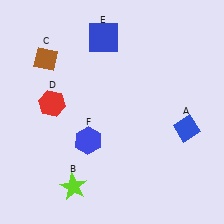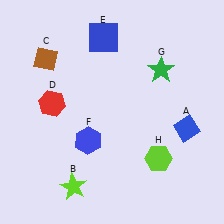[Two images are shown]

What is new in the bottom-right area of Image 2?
A lime hexagon (H) was added in the bottom-right area of Image 2.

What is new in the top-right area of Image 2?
A green star (G) was added in the top-right area of Image 2.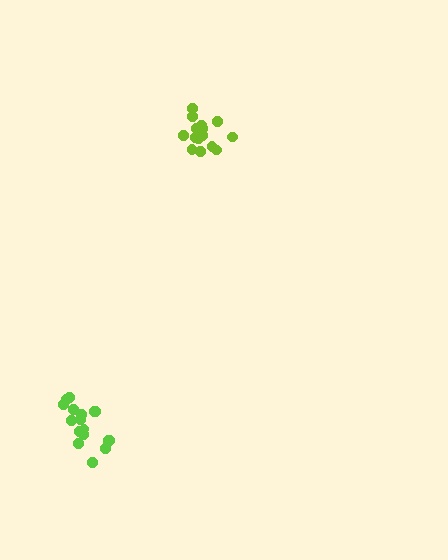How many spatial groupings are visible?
There are 2 spatial groupings.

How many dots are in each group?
Group 1: 17 dots, Group 2: 17 dots (34 total).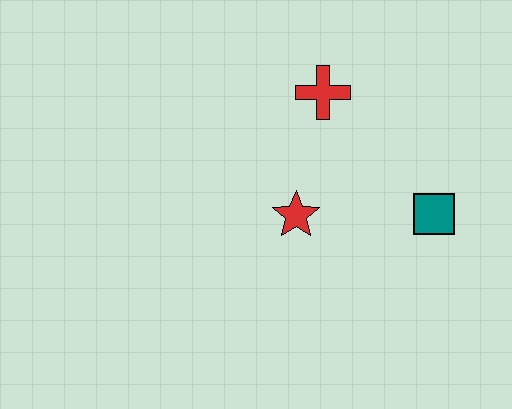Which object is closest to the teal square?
The red star is closest to the teal square.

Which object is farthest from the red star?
The teal square is farthest from the red star.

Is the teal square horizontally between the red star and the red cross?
No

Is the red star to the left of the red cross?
Yes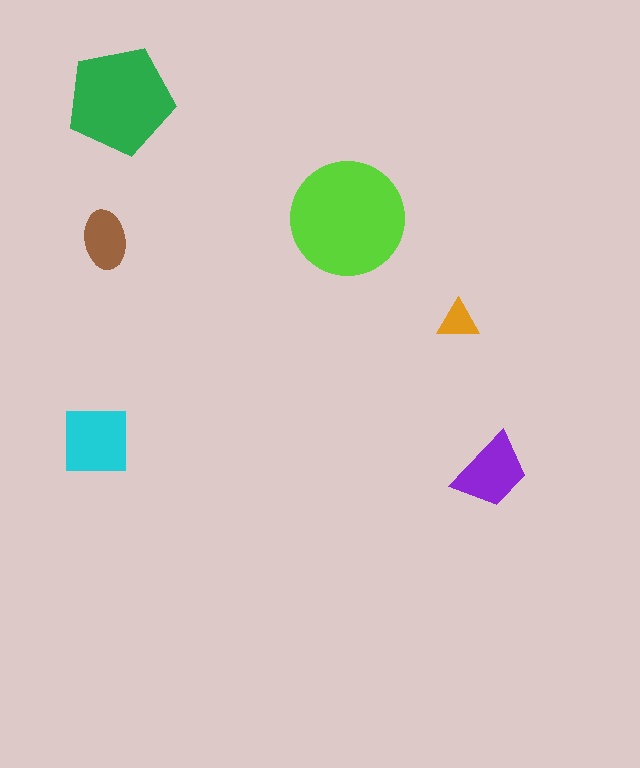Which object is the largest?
The lime circle.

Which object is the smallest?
The orange triangle.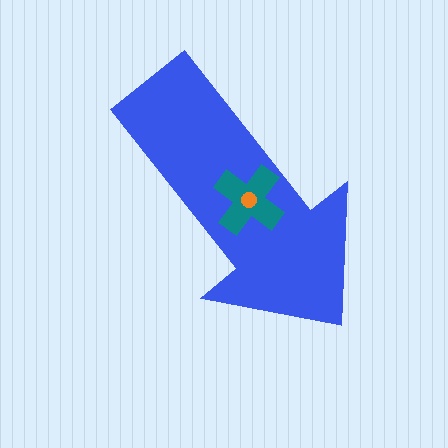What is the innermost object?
The orange circle.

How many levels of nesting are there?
3.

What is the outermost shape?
The blue arrow.